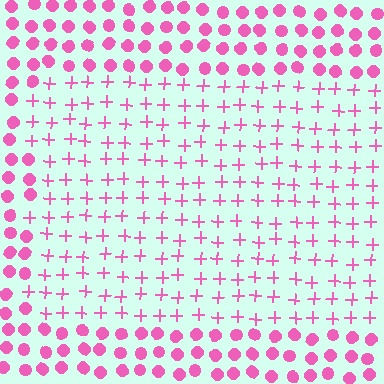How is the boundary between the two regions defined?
The boundary is defined by a change in element shape: plus signs inside vs. circles outside. All elements share the same color and spacing.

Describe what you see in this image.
The image is filled with small pink elements arranged in a uniform grid. A rectangle-shaped region contains plus signs, while the surrounding area contains circles. The boundary is defined purely by the change in element shape.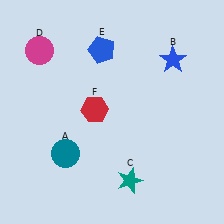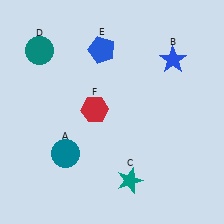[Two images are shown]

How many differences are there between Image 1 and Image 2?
There is 1 difference between the two images.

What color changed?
The circle (D) changed from magenta in Image 1 to teal in Image 2.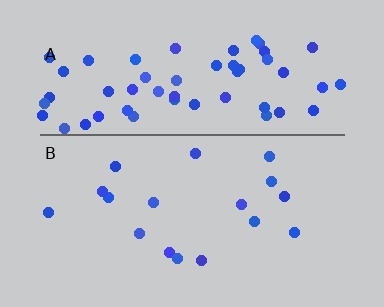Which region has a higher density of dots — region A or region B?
A (the top).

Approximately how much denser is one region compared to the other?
Approximately 3.5× — region A over region B.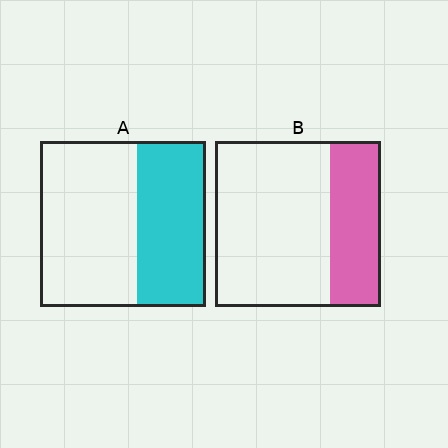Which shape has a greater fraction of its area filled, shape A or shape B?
Shape A.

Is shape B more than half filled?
No.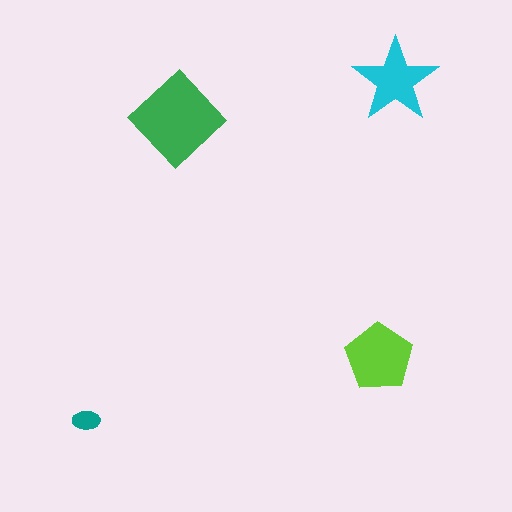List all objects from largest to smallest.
The green diamond, the lime pentagon, the cyan star, the teal ellipse.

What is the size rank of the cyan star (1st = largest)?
3rd.